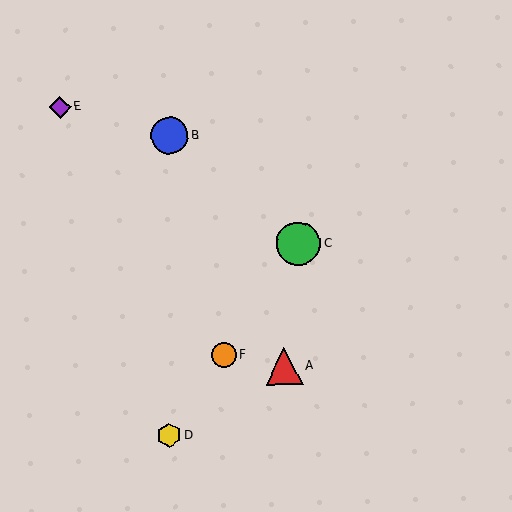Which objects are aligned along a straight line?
Objects C, D, F are aligned along a straight line.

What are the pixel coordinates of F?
Object F is at (224, 355).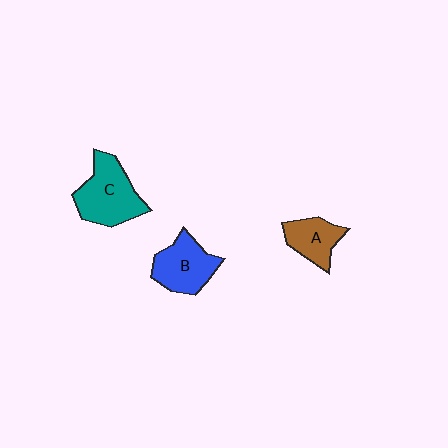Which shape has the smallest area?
Shape A (brown).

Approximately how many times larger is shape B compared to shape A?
Approximately 1.3 times.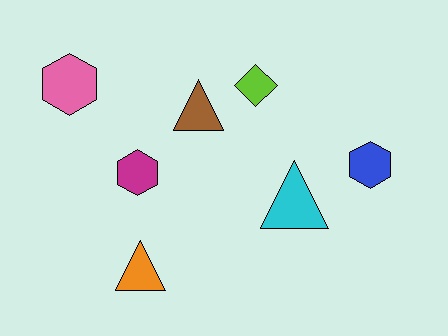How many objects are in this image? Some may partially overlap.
There are 7 objects.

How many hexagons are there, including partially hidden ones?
There are 3 hexagons.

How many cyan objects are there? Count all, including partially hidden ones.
There is 1 cyan object.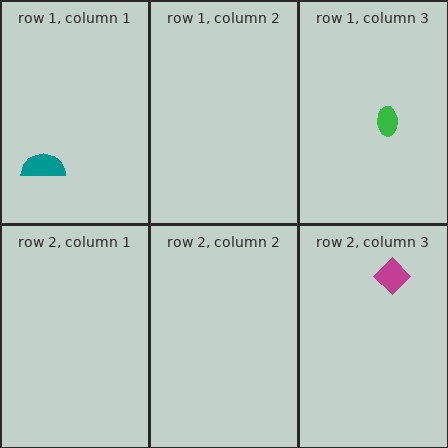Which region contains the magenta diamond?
The row 2, column 3 region.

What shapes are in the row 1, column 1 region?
The teal semicircle.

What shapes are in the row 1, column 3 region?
The green ellipse.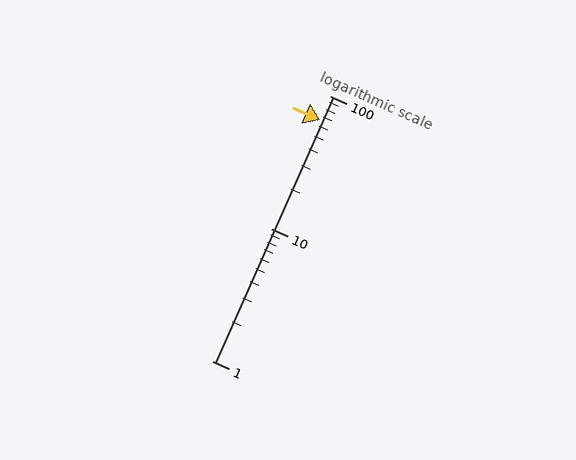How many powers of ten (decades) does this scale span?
The scale spans 2 decades, from 1 to 100.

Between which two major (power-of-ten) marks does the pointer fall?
The pointer is between 10 and 100.